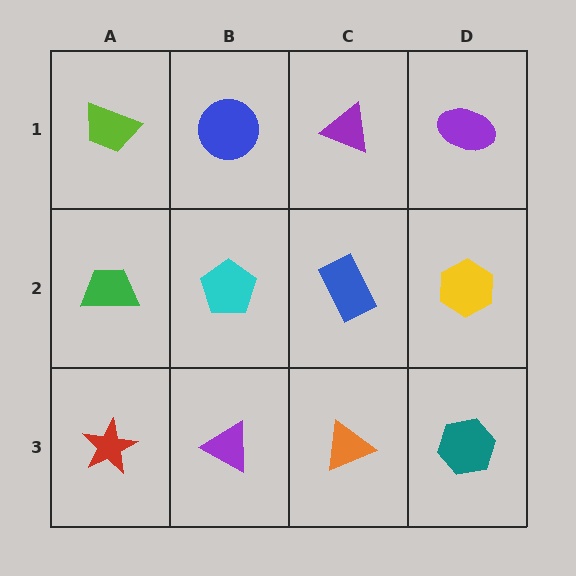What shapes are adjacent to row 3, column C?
A blue rectangle (row 2, column C), a purple triangle (row 3, column B), a teal hexagon (row 3, column D).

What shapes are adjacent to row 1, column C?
A blue rectangle (row 2, column C), a blue circle (row 1, column B), a purple ellipse (row 1, column D).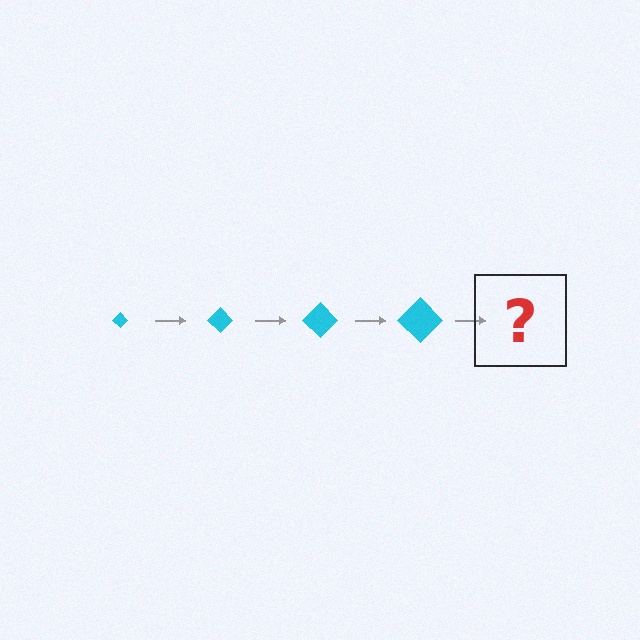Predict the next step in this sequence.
The next step is a cyan diamond, larger than the previous one.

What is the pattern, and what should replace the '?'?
The pattern is that the diamond gets progressively larger each step. The '?' should be a cyan diamond, larger than the previous one.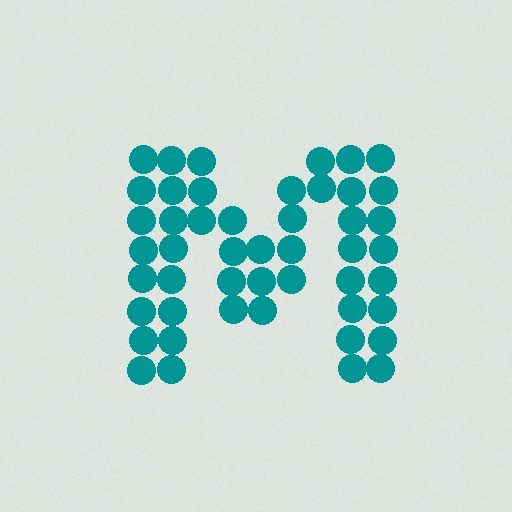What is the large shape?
The large shape is the letter M.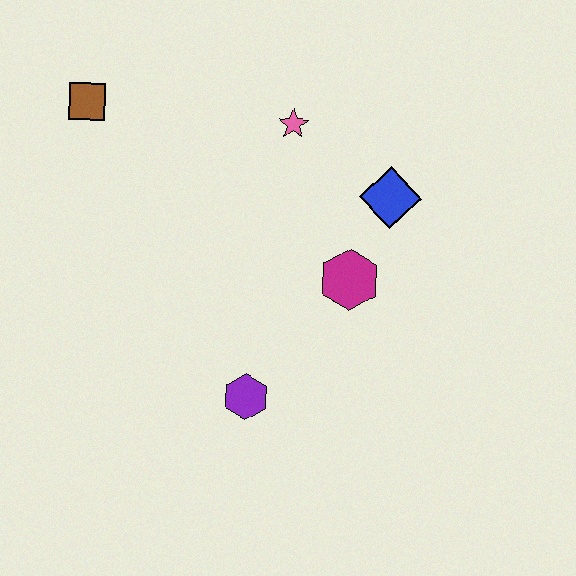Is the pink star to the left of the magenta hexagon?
Yes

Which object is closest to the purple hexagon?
The magenta hexagon is closest to the purple hexagon.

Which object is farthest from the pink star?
The purple hexagon is farthest from the pink star.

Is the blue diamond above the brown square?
No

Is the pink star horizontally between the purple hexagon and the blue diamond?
Yes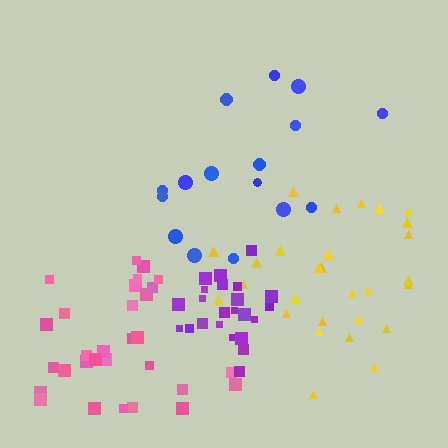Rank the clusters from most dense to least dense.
purple, pink, yellow, blue.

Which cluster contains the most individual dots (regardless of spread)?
Pink (31).